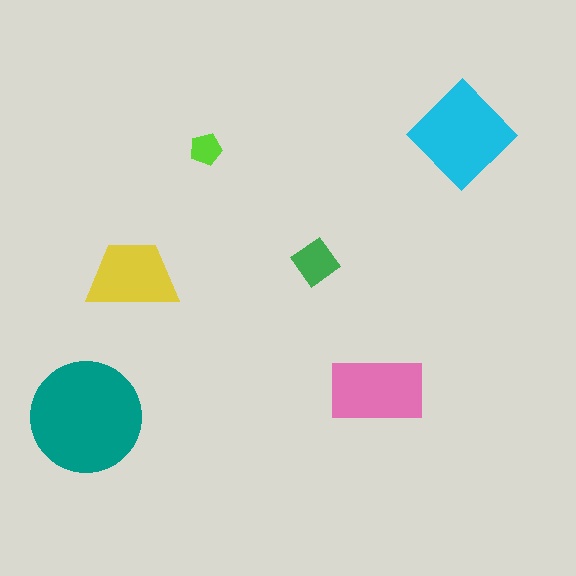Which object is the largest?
The teal circle.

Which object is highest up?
The cyan diamond is topmost.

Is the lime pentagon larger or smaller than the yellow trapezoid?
Smaller.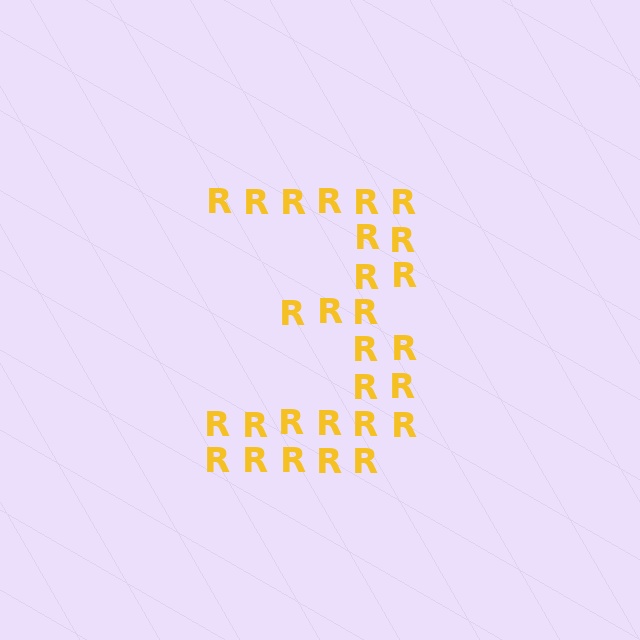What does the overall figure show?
The overall figure shows the digit 3.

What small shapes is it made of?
It is made of small letter R's.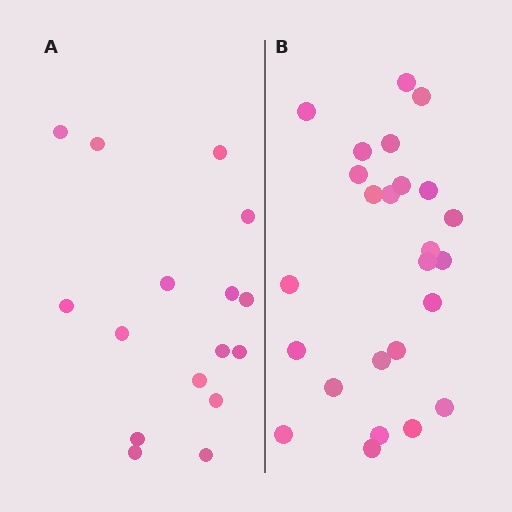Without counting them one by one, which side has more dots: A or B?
Region B (the right region) has more dots.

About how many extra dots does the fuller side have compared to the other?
Region B has roughly 8 or so more dots than region A.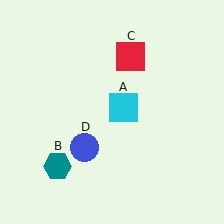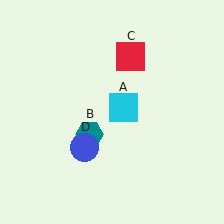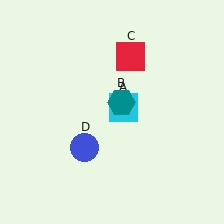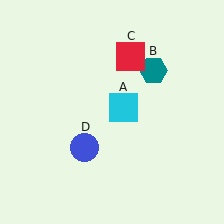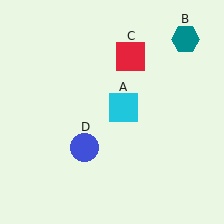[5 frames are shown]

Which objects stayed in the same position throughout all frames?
Cyan square (object A) and red square (object C) and blue circle (object D) remained stationary.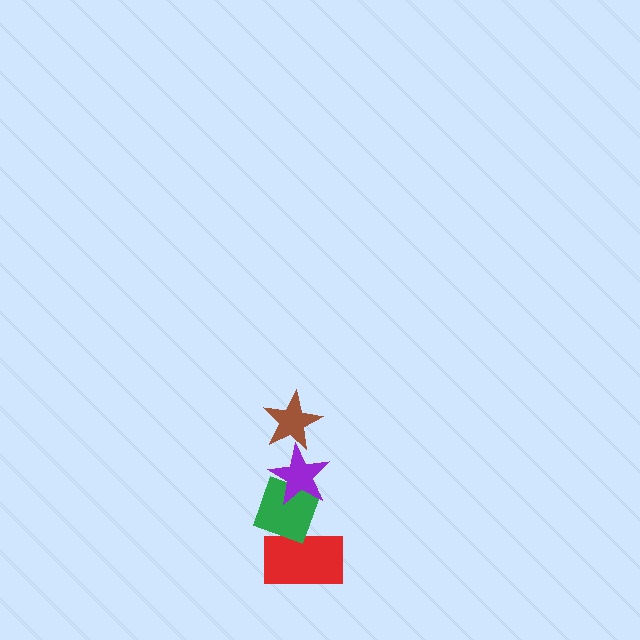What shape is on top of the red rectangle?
The green diamond is on top of the red rectangle.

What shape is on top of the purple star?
The brown star is on top of the purple star.